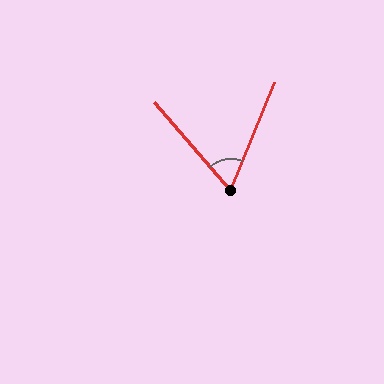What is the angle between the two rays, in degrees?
Approximately 63 degrees.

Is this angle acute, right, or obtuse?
It is acute.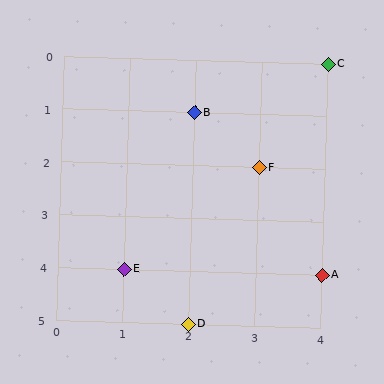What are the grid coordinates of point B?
Point B is at grid coordinates (2, 1).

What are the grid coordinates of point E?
Point E is at grid coordinates (1, 4).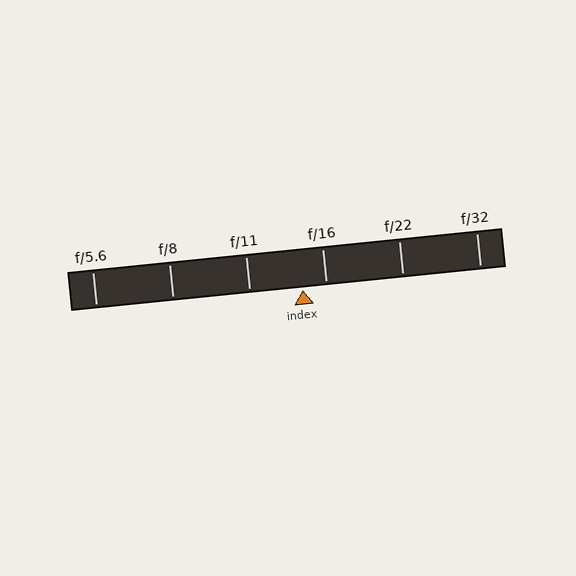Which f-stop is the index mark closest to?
The index mark is closest to f/16.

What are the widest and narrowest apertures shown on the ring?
The widest aperture shown is f/5.6 and the narrowest is f/32.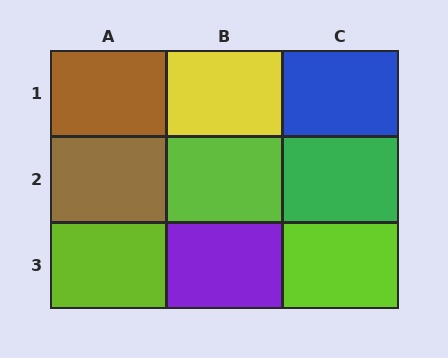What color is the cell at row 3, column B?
Purple.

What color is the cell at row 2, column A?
Brown.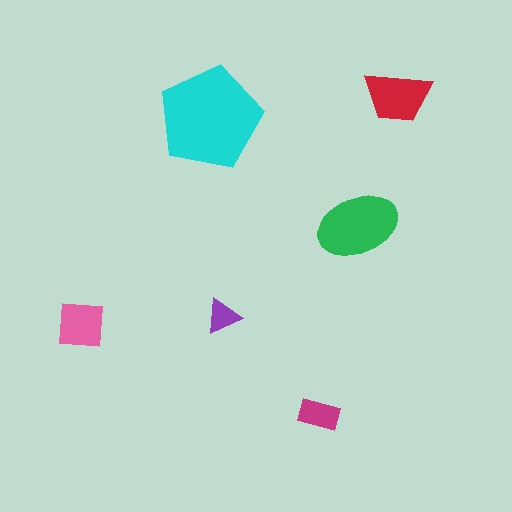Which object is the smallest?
The purple triangle.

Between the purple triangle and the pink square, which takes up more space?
The pink square.